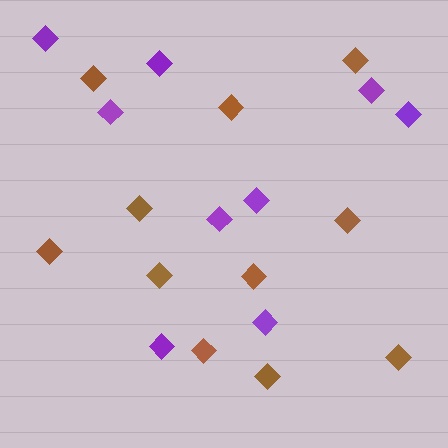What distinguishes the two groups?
There are 2 groups: one group of brown diamonds (11) and one group of purple diamonds (9).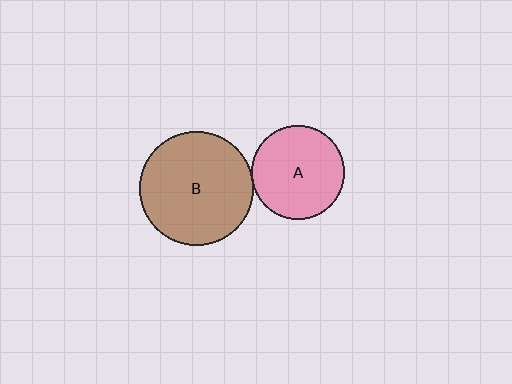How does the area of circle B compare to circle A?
Approximately 1.5 times.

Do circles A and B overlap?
Yes.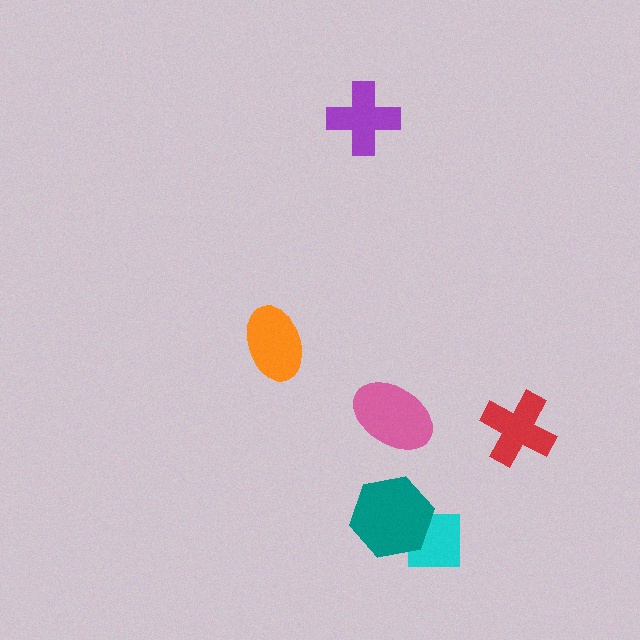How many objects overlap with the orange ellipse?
0 objects overlap with the orange ellipse.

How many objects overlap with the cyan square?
1 object overlaps with the cyan square.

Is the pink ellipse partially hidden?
No, no other shape covers it.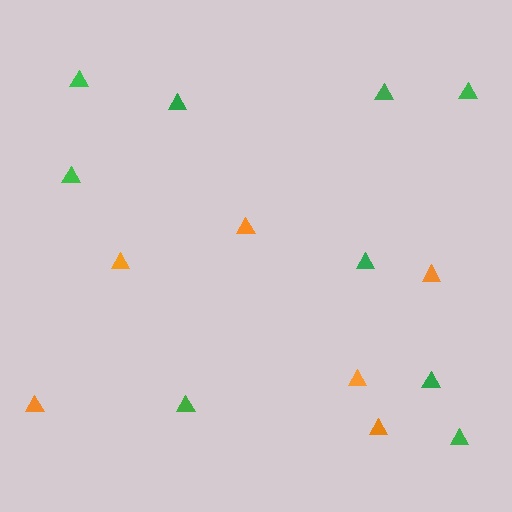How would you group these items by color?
There are 2 groups: one group of orange triangles (6) and one group of green triangles (9).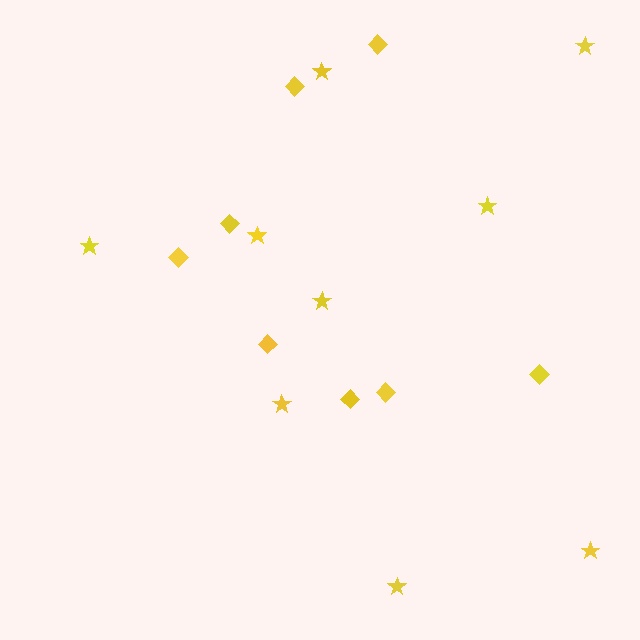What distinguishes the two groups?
There are 2 groups: one group of stars (9) and one group of diamonds (8).